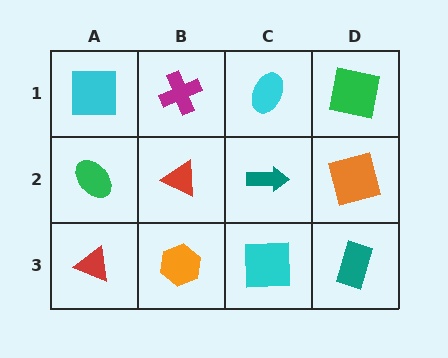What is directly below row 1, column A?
A green ellipse.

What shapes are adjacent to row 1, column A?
A green ellipse (row 2, column A), a magenta cross (row 1, column B).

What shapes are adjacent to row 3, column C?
A teal arrow (row 2, column C), an orange hexagon (row 3, column B), a teal rectangle (row 3, column D).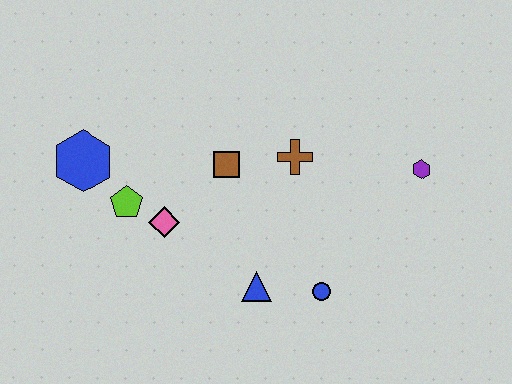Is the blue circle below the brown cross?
Yes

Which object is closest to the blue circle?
The blue triangle is closest to the blue circle.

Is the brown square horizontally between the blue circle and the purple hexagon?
No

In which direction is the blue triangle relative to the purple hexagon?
The blue triangle is to the left of the purple hexagon.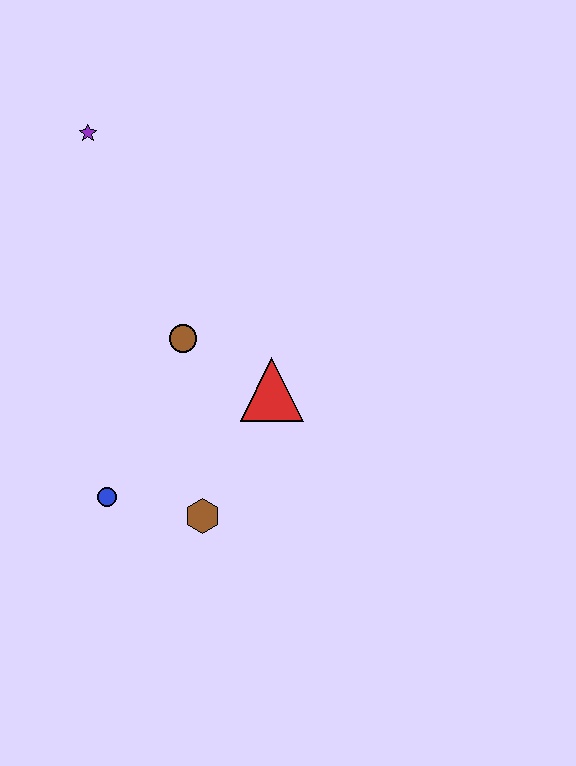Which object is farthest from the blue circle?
The purple star is farthest from the blue circle.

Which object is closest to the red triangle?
The brown circle is closest to the red triangle.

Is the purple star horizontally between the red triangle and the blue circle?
No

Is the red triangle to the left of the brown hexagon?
No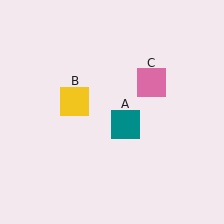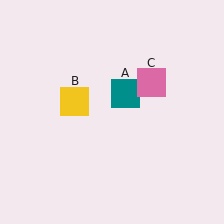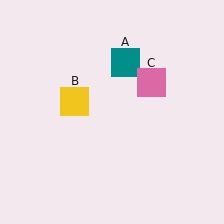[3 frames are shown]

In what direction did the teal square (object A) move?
The teal square (object A) moved up.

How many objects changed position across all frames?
1 object changed position: teal square (object A).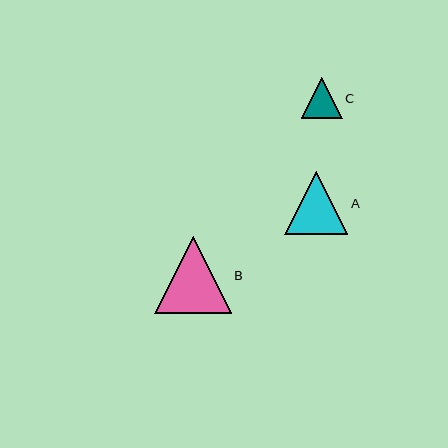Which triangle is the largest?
Triangle B is the largest with a size of approximately 77 pixels.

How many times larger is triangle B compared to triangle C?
Triangle B is approximately 1.9 times the size of triangle C.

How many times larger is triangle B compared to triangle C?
Triangle B is approximately 1.9 times the size of triangle C.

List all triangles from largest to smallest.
From largest to smallest: B, A, C.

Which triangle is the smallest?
Triangle C is the smallest with a size of approximately 41 pixels.